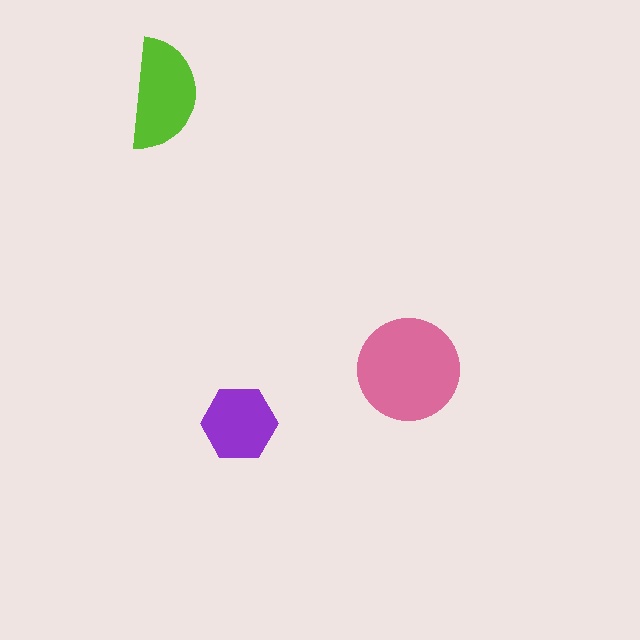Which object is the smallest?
The purple hexagon.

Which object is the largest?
The pink circle.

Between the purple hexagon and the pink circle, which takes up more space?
The pink circle.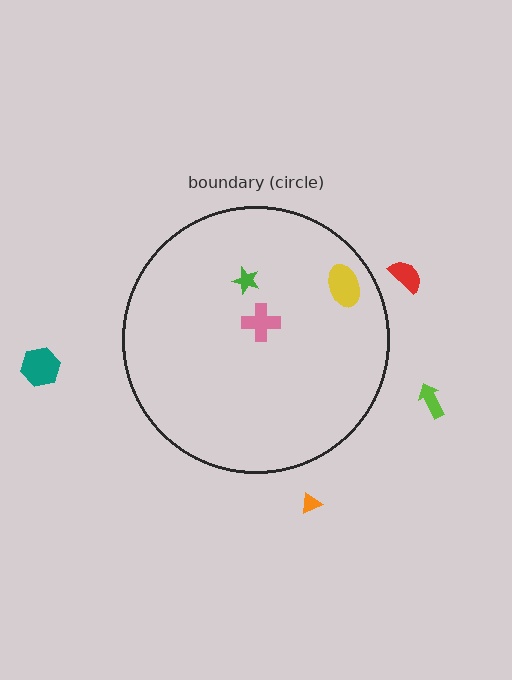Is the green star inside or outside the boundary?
Inside.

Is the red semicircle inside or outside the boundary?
Outside.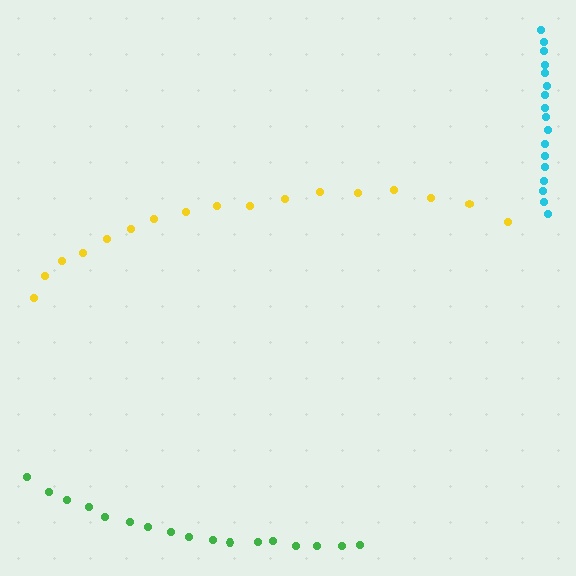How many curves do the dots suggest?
There are 3 distinct paths.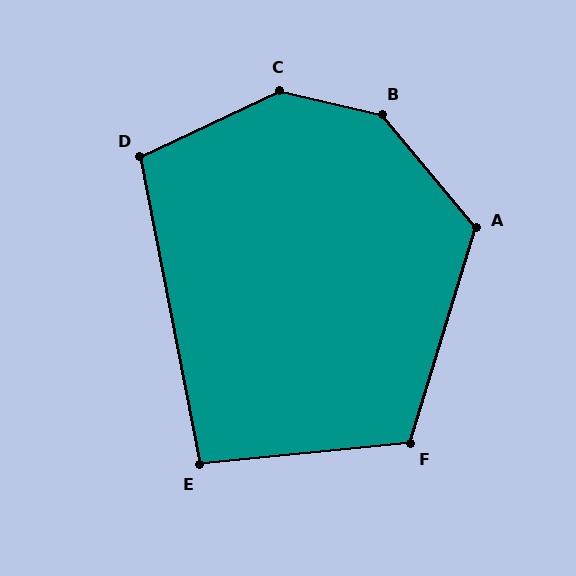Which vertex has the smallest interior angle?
E, at approximately 95 degrees.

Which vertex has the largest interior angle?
B, at approximately 143 degrees.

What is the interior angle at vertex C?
Approximately 142 degrees (obtuse).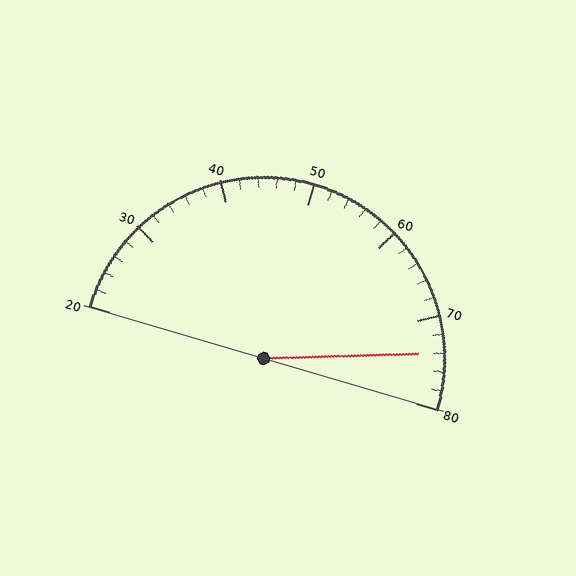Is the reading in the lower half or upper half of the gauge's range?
The reading is in the upper half of the range (20 to 80).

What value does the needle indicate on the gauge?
The needle indicates approximately 74.